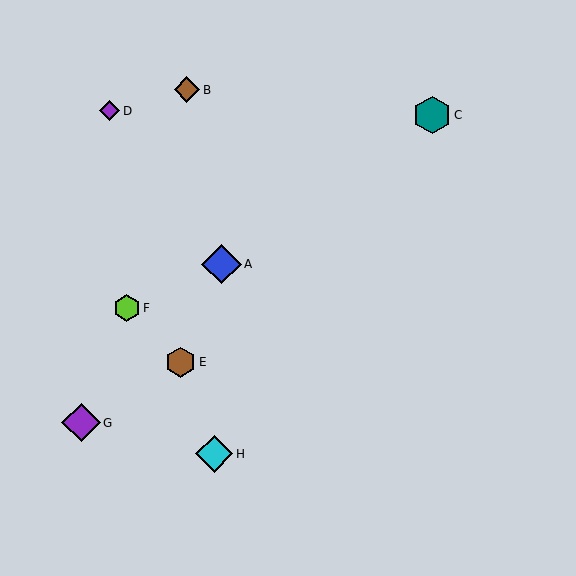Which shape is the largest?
The blue diamond (labeled A) is the largest.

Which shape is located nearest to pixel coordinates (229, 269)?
The blue diamond (labeled A) at (221, 264) is nearest to that location.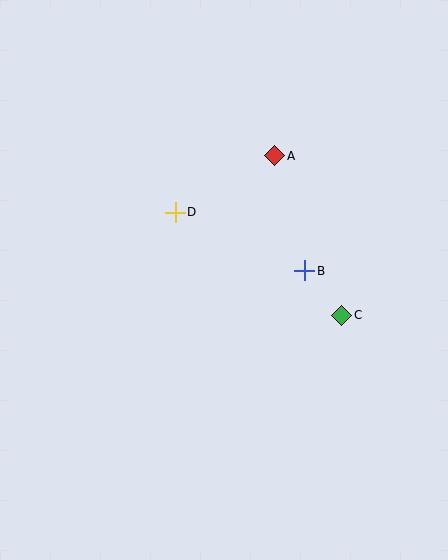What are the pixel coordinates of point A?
Point A is at (275, 156).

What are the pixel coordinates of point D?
Point D is at (175, 212).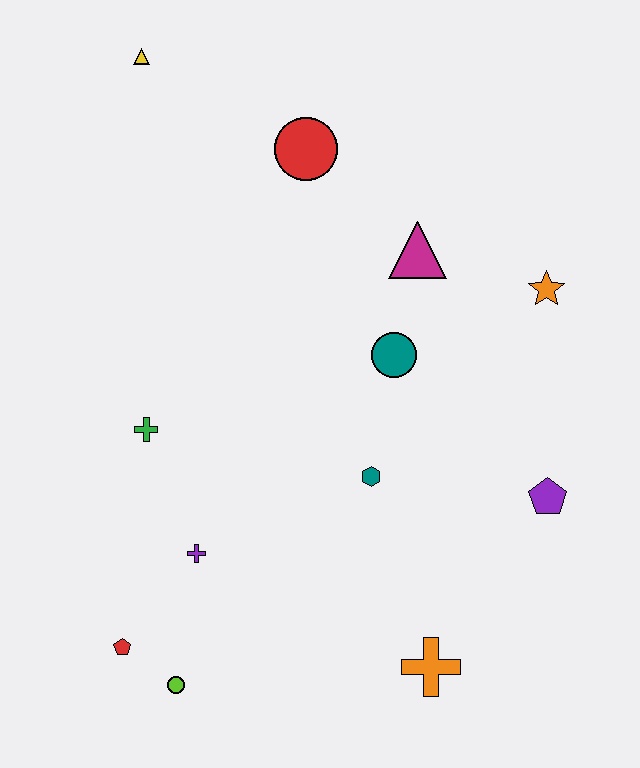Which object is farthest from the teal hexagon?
The yellow triangle is farthest from the teal hexagon.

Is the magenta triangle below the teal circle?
No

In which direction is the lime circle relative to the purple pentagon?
The lime circle is to the left of the purple pentagon.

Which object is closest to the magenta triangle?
The teal circle is closest to the magenta triangle.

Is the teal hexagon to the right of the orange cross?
No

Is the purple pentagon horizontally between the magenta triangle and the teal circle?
No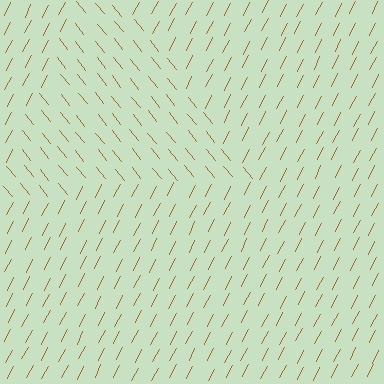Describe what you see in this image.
The image is filled with small brown line segments. A triangle region in the image has lines oriented differently from the surrounding lines, creating a visible texture boundary.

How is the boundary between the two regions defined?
The boundary is defined purely by a change in line orientation (approximately 66 degrees difference). All lines are the same color and thickness.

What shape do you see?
I see a triangle.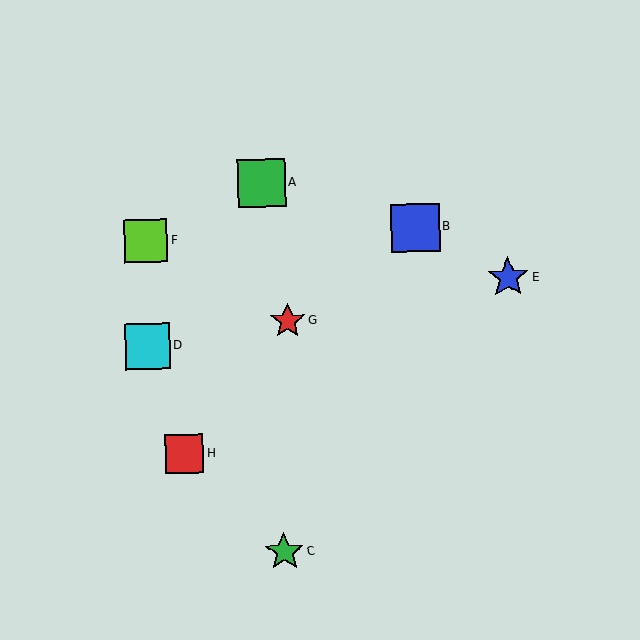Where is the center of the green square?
The center of the green square is at (261, 183).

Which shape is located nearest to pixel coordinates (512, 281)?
The blue star (labeled E) at (508, 278) is nearest to that location.